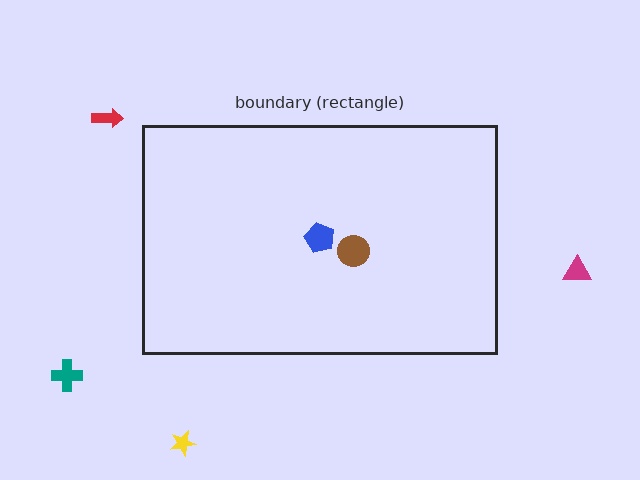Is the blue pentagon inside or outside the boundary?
Inside.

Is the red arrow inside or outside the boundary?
Outside.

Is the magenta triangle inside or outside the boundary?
Outside.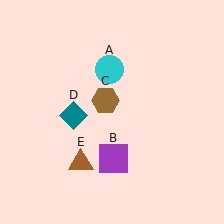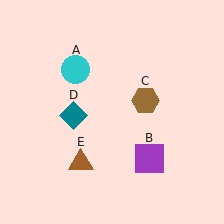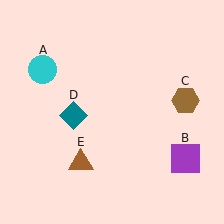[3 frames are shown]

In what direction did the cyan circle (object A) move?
The cyan circle (object A) moved left.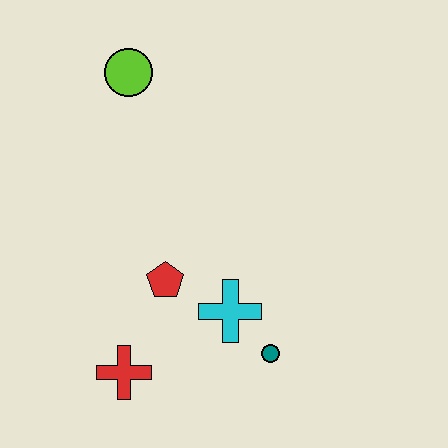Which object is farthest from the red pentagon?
The lime circle is farthest from the red pentagon.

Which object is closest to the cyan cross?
The teal circle is closest to the cyan cross.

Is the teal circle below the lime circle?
Yes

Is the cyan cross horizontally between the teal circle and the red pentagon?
Yes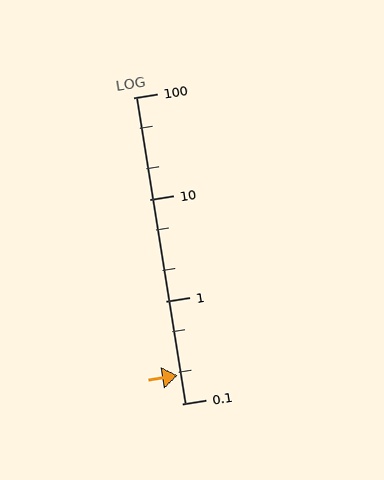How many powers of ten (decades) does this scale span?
The scale spans 3 decades, from 0.1 to 100.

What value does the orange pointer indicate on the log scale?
The pointer indicates approximately 0.19.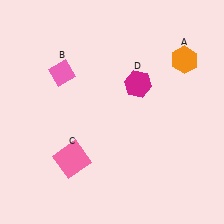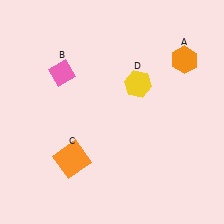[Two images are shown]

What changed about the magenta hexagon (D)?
In Image 1, D is magenta. In Image 2, it changed to yellow.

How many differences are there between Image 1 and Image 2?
There are 2 differences between the two images.